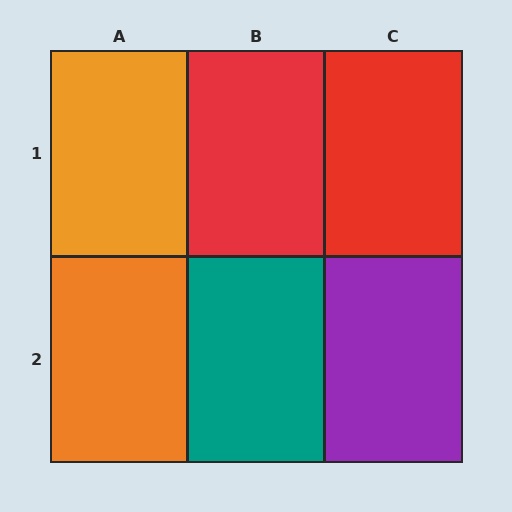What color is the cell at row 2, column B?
Teal.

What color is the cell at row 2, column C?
Purple.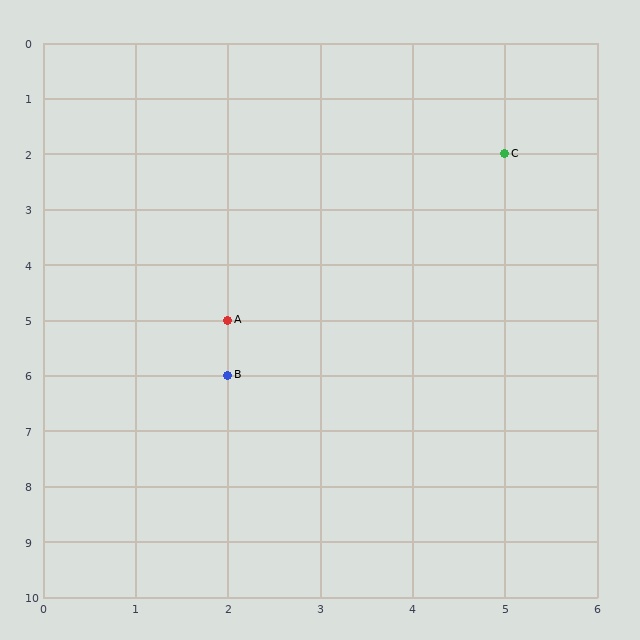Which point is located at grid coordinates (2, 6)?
Point B is at (2, 6).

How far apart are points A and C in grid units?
Points A and C are 3 columns and 3 rows apart (about 4.2 grid units diagonally).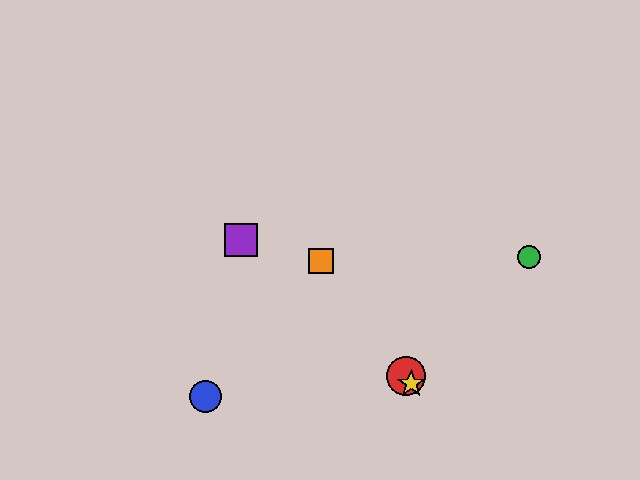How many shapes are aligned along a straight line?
3 shapes (the red circle, the yellow star, the orange square) are aligned along a straight line.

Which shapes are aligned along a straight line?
The red circle, the yellow star, the orange square are aligned along a straight line.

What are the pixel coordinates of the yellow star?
The yellow star is at (411, 384).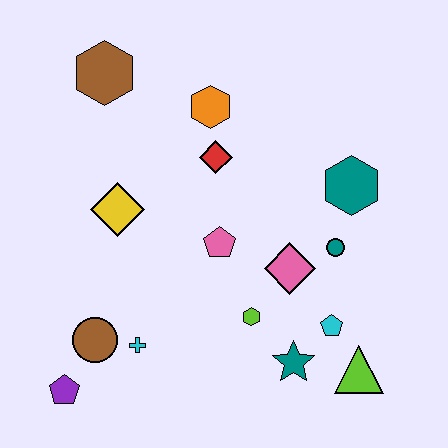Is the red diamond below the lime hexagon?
No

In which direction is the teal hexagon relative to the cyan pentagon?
The teal hexagon is above the cyan pentagon.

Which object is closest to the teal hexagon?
The teal circle is closest to the teal hexagon.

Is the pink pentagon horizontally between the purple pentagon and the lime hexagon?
Yes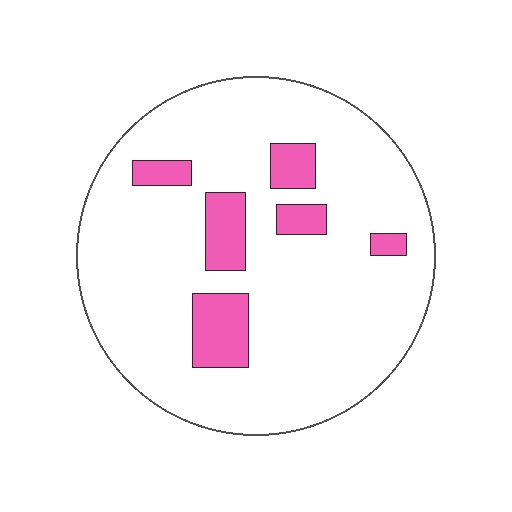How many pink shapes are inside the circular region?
6.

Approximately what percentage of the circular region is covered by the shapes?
Approximately 15%.